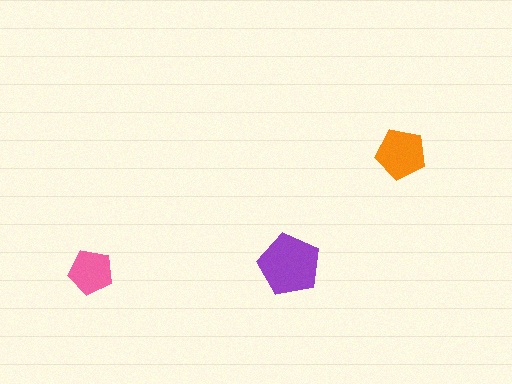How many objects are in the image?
There are 3 objects in the image.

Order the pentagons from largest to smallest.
the purple one, the orange one, the pink one.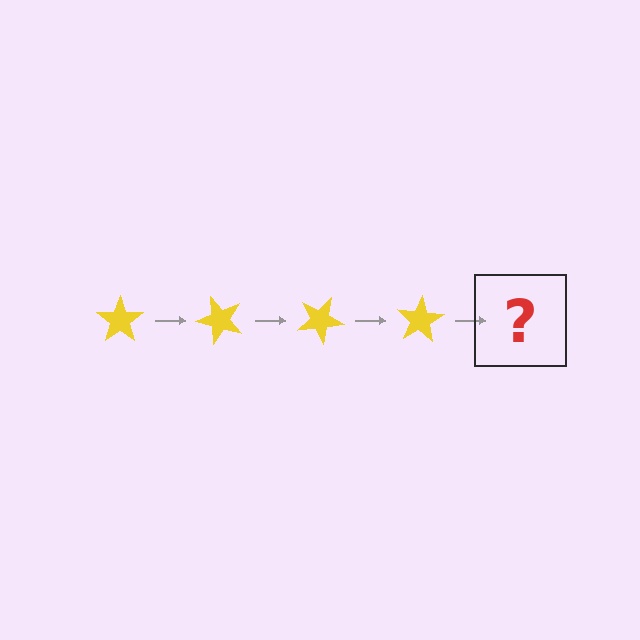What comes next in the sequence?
The next element should be a yellow star rotated 200 degrees.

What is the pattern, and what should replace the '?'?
The pattern is that the star rotates 50 degrees each step. The '?' should be a yellow star rotated 200 degrees.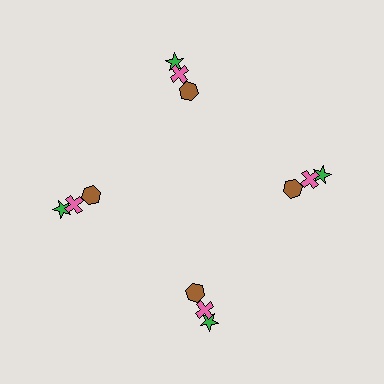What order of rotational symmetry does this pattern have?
This pattern has 4-fold rotational symmetry.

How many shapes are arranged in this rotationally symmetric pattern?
There are 12 shapes, arranged in 4 groups of 3.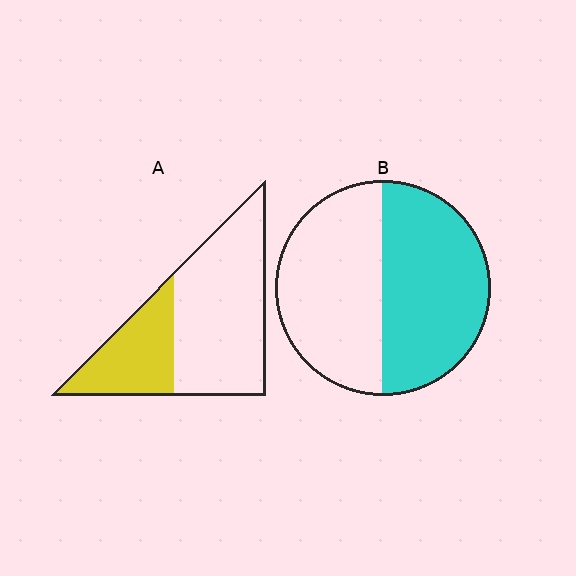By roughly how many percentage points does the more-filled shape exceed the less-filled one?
By roughly 20 percentage points (B over A).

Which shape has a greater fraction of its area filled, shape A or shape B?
Shape B.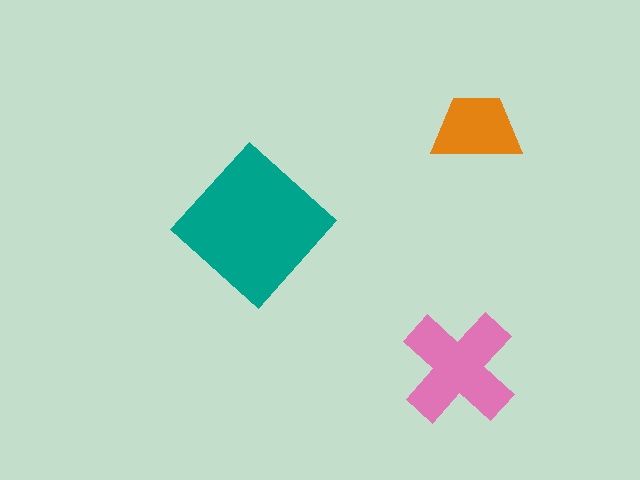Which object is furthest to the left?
The teal diamond is leftmost.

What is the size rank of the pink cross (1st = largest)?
2nd.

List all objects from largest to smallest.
The teal diamond, the pink cross, the orange trapezoid.